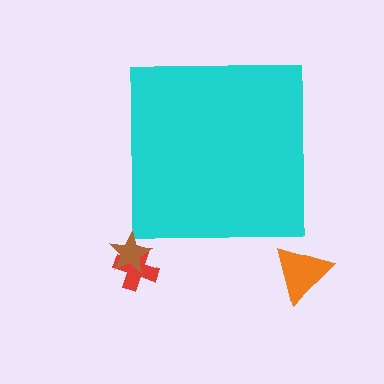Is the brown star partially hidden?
No, the brown star is fully visible.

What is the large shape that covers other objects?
A cyan square.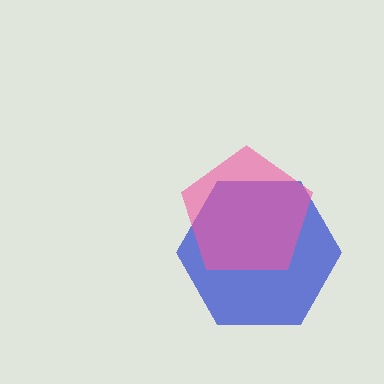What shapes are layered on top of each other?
The layered shapes are: a blue hexagon, a pink pentagon.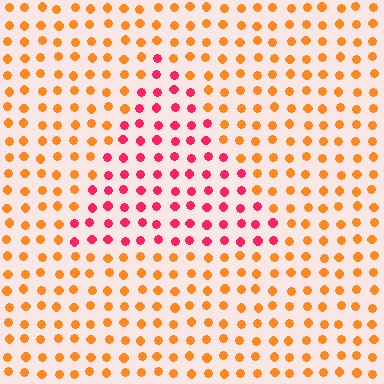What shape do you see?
I see a triangle.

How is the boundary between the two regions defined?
The boundary is defined purely by a slight shift in hue (about 47 degrees). Spacing, size, and orientation are identical on both sides.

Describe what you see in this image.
The image is filled with small orange elements in a uniform arrangement. A triangle-shaped region is visible where the elements are tinted to a slightly different hue, forming a subtle color boundary.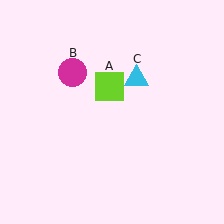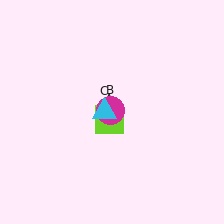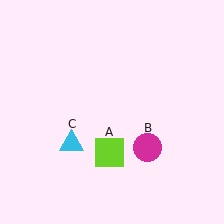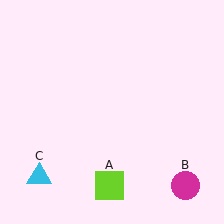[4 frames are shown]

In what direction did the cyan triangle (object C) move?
The cyan triangle (object C) moved down and to the left.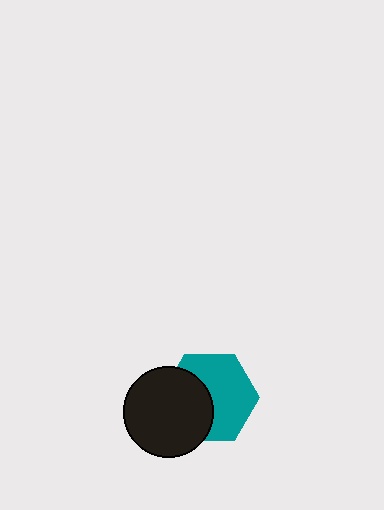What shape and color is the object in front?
The object in front is a black circle.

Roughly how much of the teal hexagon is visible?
About half of it is visible (roughly 59%).